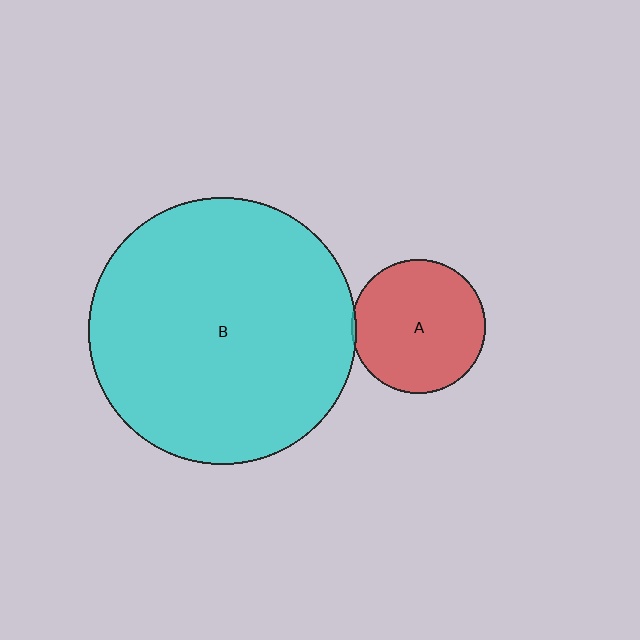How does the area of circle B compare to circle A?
Approximately 4.0 times.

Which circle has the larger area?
Circle B (cyan).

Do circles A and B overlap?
Yes.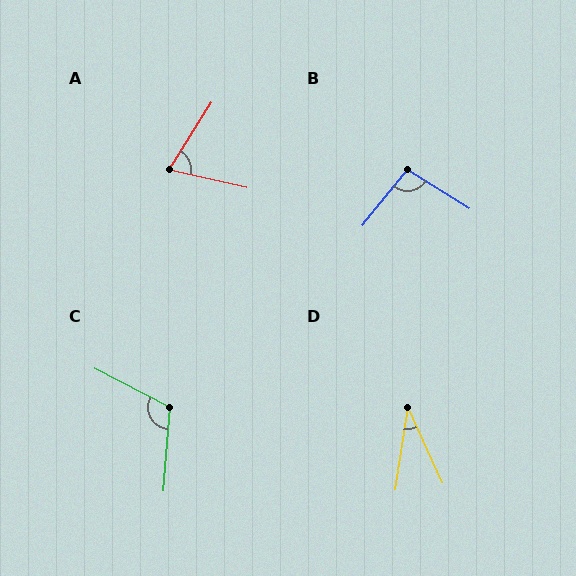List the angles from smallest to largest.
D (33°), A (71°), B (98°), C (113°).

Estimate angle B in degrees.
Approximately 98 degrees.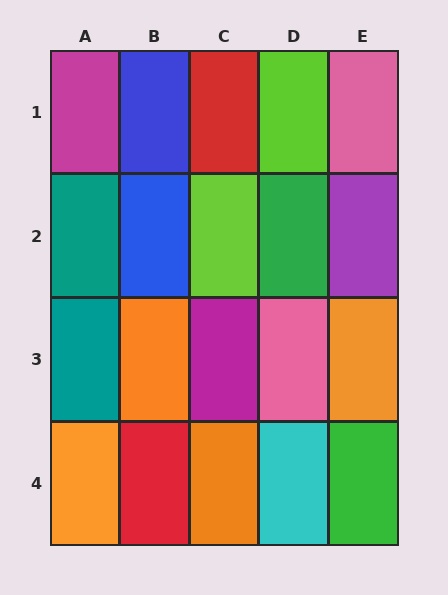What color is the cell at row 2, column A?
Teal.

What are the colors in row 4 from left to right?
Orange, red, orange, cyan, green.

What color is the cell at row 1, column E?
Pink.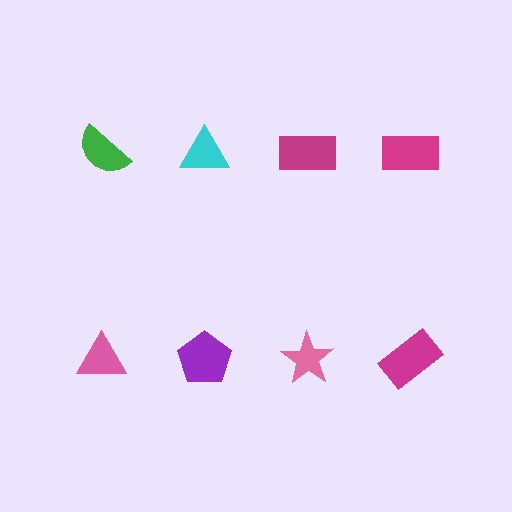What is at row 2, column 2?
A purple pentagon.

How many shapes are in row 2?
4 shapes.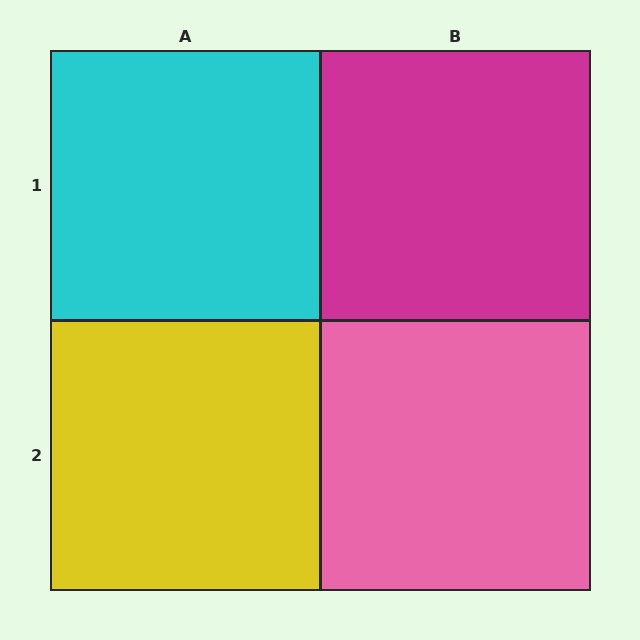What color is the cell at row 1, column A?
Cyan.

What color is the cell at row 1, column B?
Magenta.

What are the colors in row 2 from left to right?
Yellow, pink.